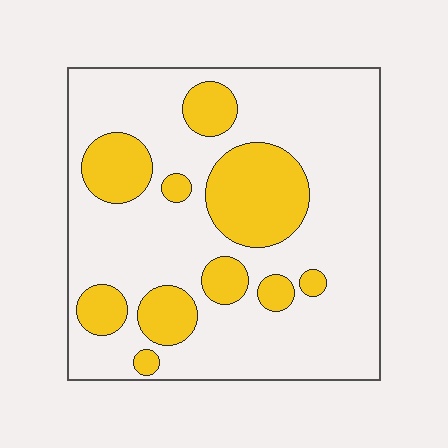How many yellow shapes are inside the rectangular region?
10.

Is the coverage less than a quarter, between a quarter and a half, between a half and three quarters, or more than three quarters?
Between a quarter and a half.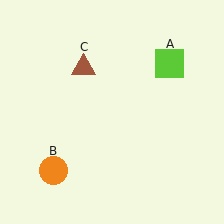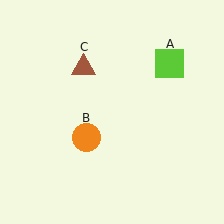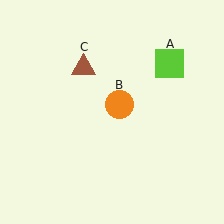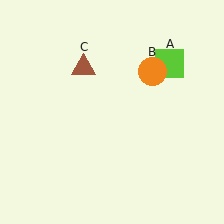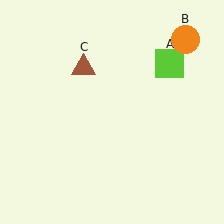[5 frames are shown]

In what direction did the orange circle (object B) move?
The orange circle (object B) moved up and to the right.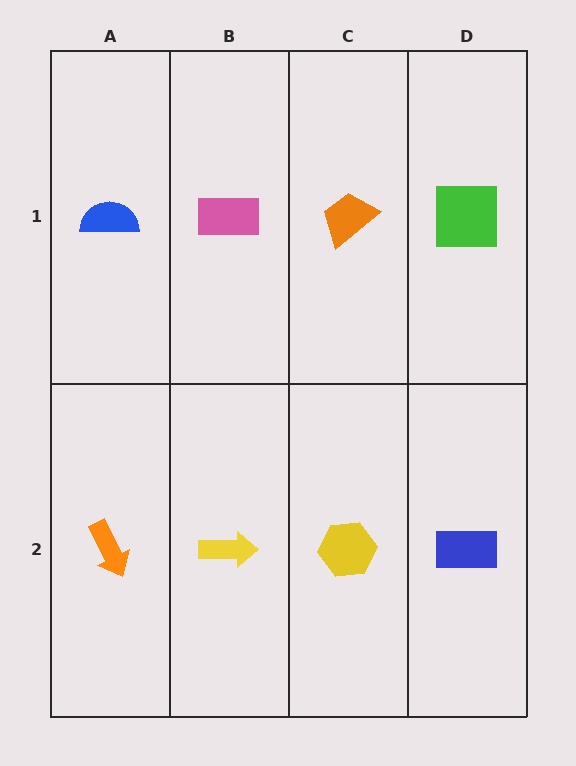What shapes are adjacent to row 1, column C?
A yellow hexagon (row 2, column C), a pink rectangle (row 1, column B), a green square (row 1, column D).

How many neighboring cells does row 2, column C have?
3.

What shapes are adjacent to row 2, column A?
A blue semicircle (row 1, column A), a yellow arrow (row 2, column B).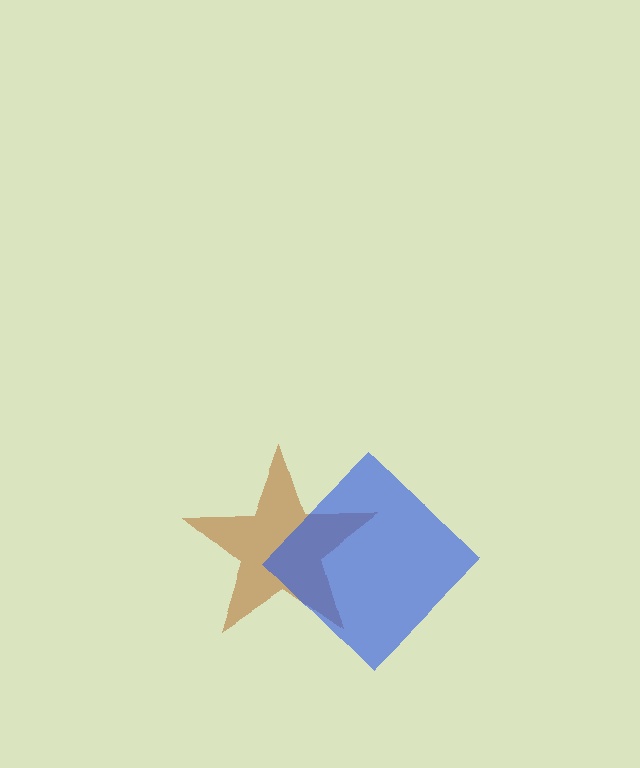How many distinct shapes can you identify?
There are 2 distinct shapes: a brown star, a blue diamond.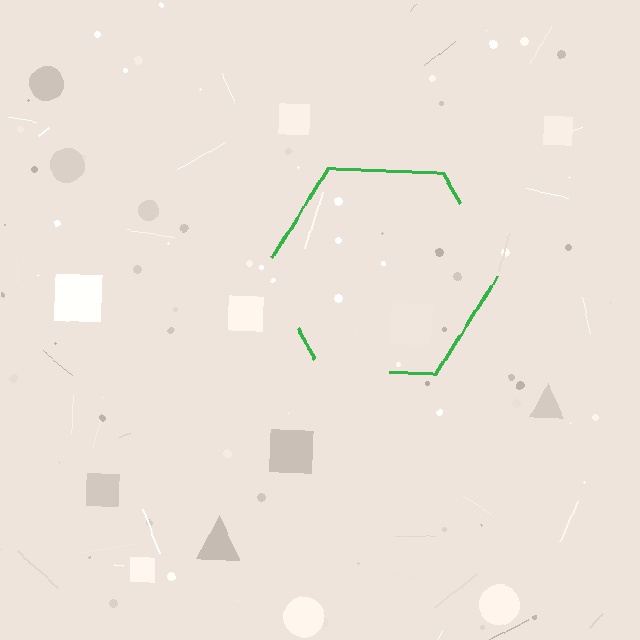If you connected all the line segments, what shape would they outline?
They would outline a hexagon.